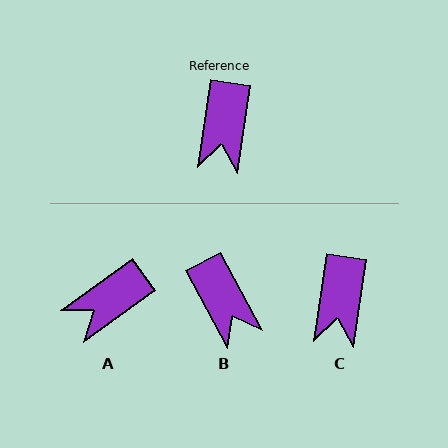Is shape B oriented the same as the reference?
No, it is off by about 36 degrees.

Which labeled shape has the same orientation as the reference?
C.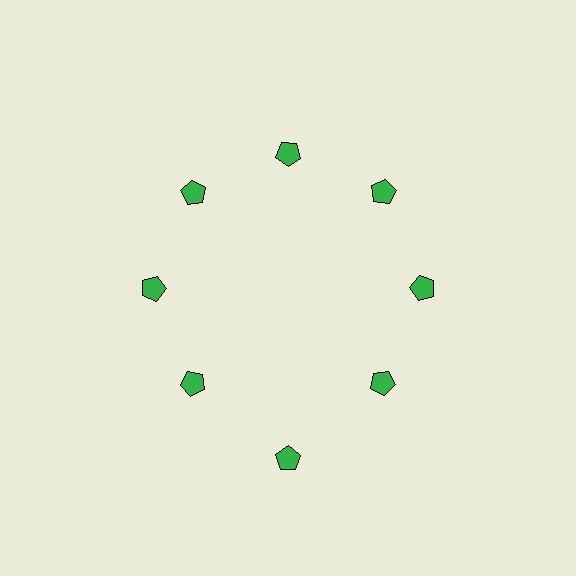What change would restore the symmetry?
The symmetry would be restored by moving it inward, back onto the ring so that all 8 pentagons sit at equal angles and equal distance from the center.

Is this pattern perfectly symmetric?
No. The 8 green pentagons are arranged in a ring, but one element near the 6 o'clock position is pushed outward from the center, breaking the 8-fold rotational symmetry.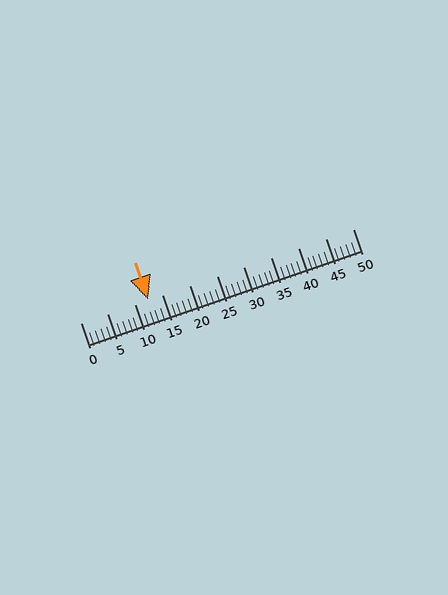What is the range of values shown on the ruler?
The ruler shows values from 0 to 50.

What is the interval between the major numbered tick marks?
The major tick marks are spaced 5 units apart.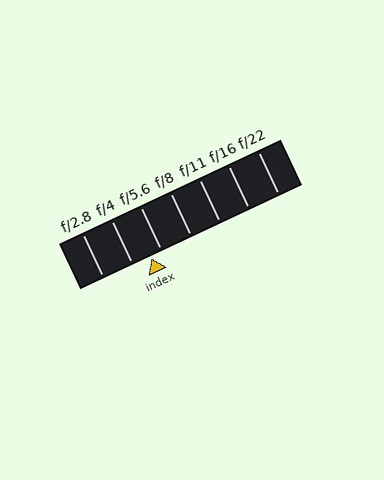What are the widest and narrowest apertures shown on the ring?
The widest aperture shown is f/2.8 and the narrowest is f/22.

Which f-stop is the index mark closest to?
The index mark is closest to f/5.6.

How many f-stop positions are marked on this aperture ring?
There are 7 f-stop positions marked.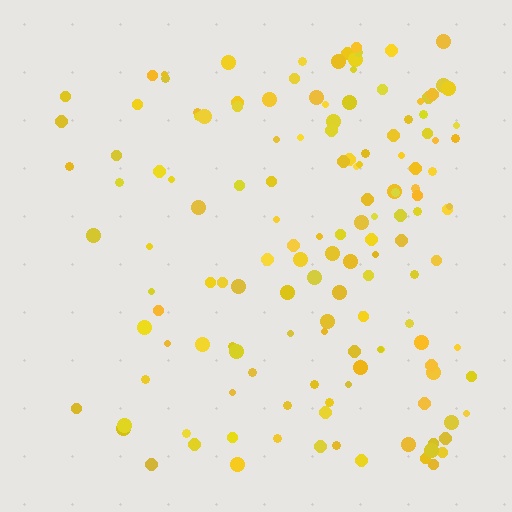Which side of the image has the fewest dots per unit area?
The left.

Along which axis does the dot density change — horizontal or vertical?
Horizontal.